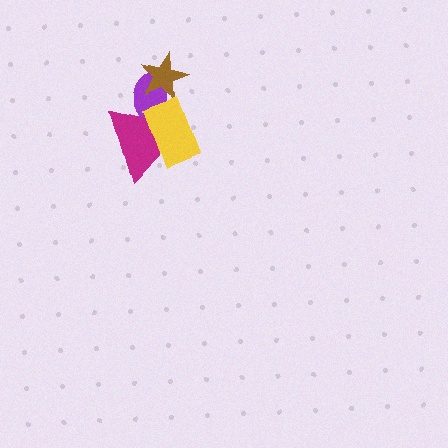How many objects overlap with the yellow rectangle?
2 objects overlap with the yellow rectangle.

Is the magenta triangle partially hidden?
Yes, it is partially covered by another shape.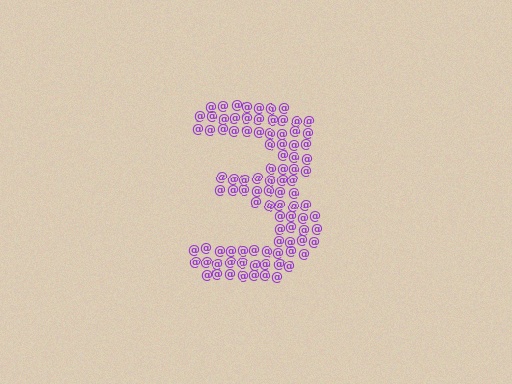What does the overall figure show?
The overall figure shows the digit 3.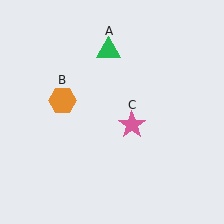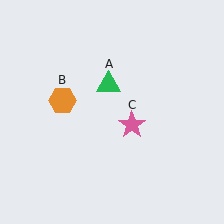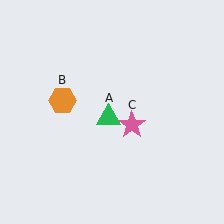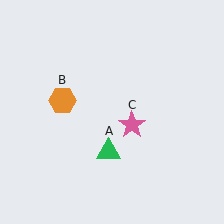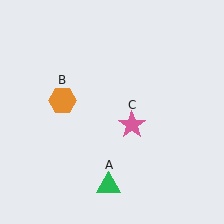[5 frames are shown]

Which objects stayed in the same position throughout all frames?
Orange hexagon (object B) and pink star (object C) remained stationary.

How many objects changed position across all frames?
1 object changed position: green triangle (object A).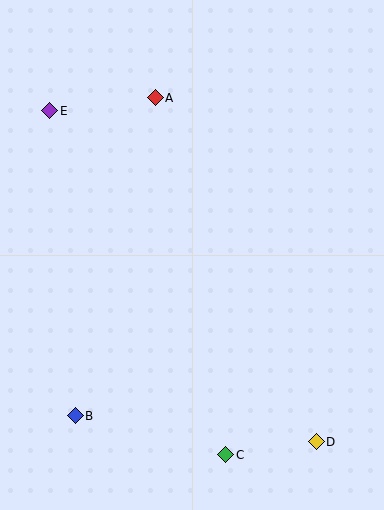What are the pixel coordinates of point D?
Point D is at (316, 442).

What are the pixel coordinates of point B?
Point B is at (75, 416).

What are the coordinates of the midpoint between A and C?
The midpoint between A and C is at (190, 276).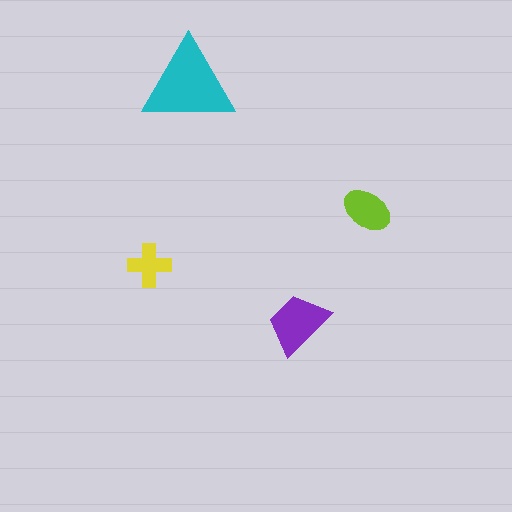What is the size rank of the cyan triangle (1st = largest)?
1st.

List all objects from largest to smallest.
The cyan triangle, the purple trapezoid, the lime ellipse, the yellow cross.